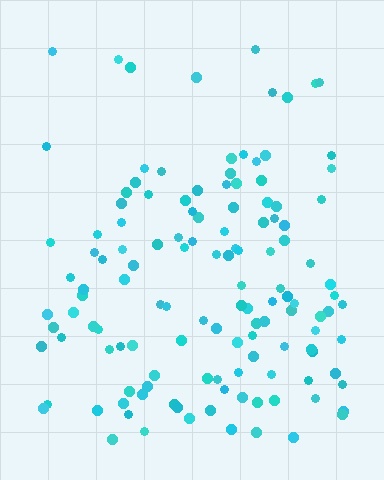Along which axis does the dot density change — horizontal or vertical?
Vertical.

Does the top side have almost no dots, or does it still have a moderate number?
Still a moderate number, just noticeably fewer than the bottom.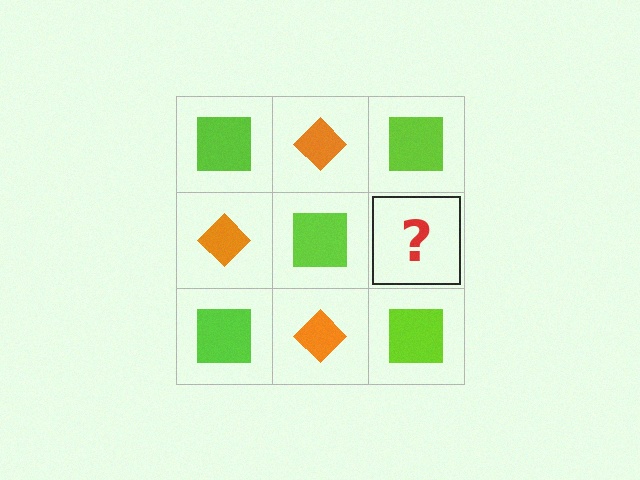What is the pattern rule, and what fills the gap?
The rule is that it alternates lime square and orange diamond in a checkerboard pattern. The gap should be filled with an orange diamond.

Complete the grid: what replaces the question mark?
The question mark should be replaced with an orange diamond.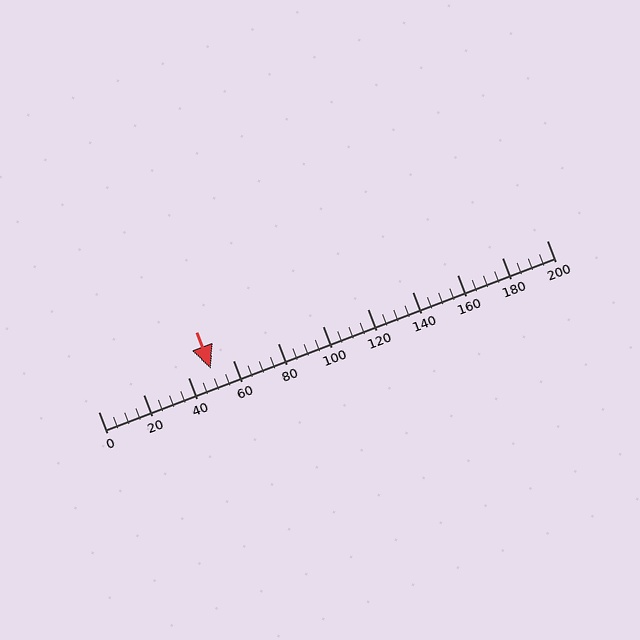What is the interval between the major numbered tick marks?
The major tick marks are spaced 20 units apart.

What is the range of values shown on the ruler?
The ruler shows values from 0 to 200.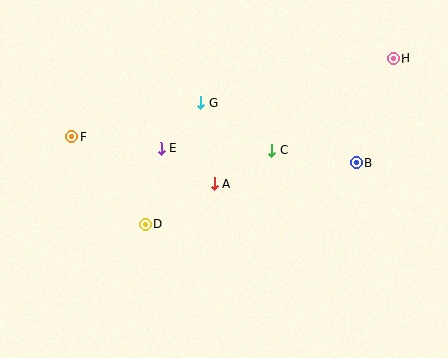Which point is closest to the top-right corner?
Point H is closest to the top-right corner.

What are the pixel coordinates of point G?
Point G is at (201, 103).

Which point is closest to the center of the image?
Point A at (214, 184) is closest to the center.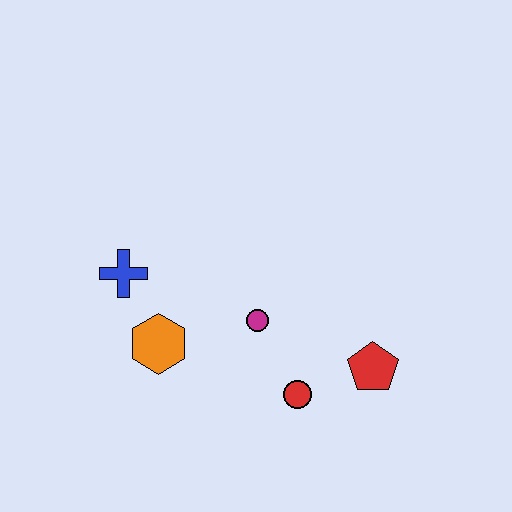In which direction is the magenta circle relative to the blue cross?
The magenta circle is to the right of the blue cross.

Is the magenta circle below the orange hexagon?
No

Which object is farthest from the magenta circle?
The blue cross is farthest from the magenta circle.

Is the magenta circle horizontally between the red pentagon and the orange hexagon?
Yes